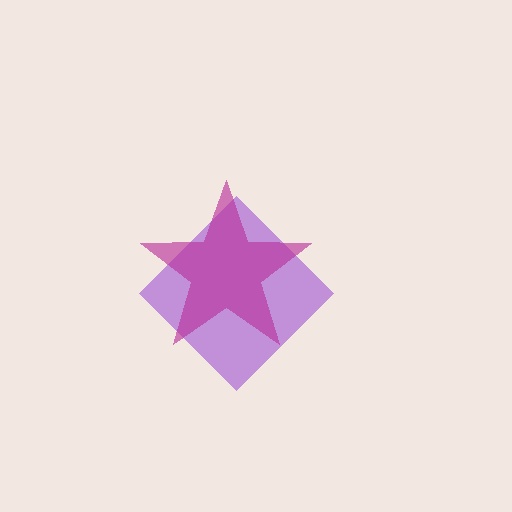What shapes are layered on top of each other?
The layered shapes are: a purple diamond, a magenta star.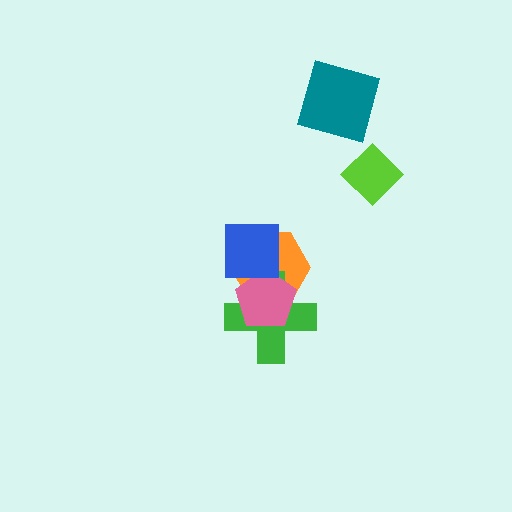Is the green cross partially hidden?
Yes, it is partially covered by another shape.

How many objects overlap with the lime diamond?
0 objects overlap with the lime diamond.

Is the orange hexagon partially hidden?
Yes, it is partially covered by another shape.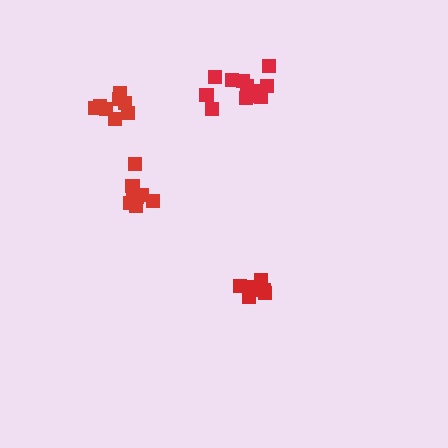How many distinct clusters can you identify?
There are 4 distinct clusters.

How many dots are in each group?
Group 1: 7 dots, Group 2: 8 dots, Group 3: 12 dots, Group 4: 11 dots (38 total).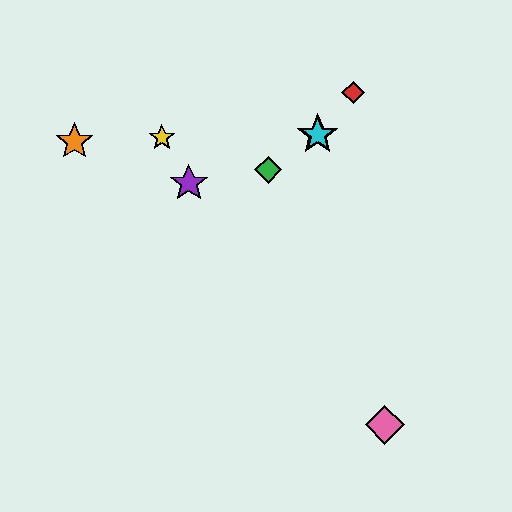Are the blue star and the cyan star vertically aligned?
Yes, both are at x≈318.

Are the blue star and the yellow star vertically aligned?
No, the blue star is at x≈318 and the yellow star is at x≈162.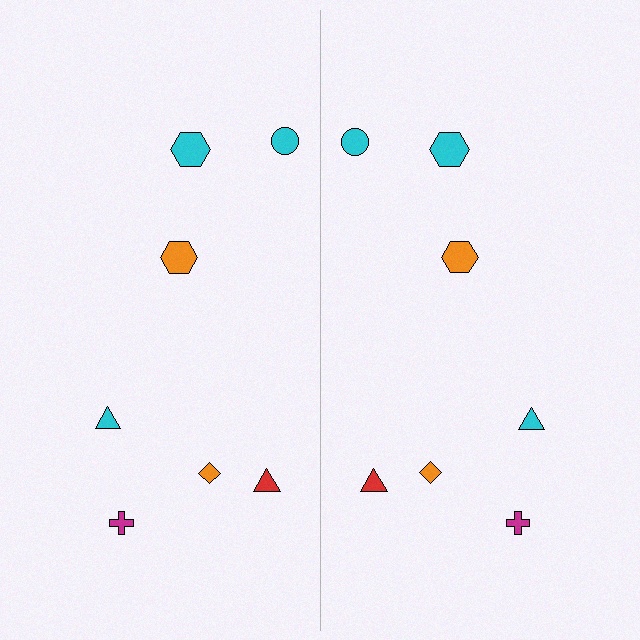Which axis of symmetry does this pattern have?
The pattern has a vertical axis of symmetry running through the center of the image.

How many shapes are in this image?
There are 14 shapes in this image.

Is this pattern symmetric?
Yes, this pattern has bilateral (reflection) symmetry.